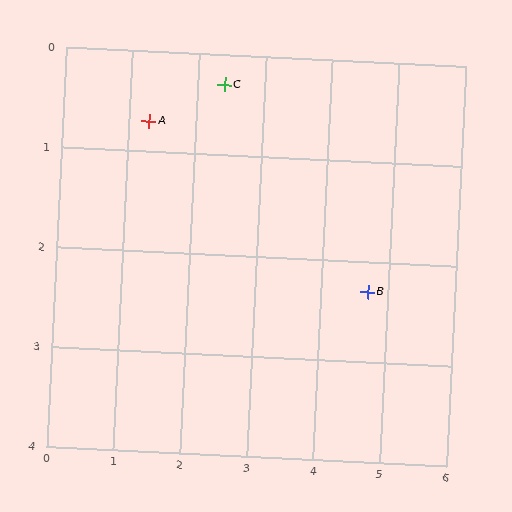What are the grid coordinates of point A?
Point A is at approximately (1.3, 0.7).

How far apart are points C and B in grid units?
Points C and B are about 3.0 grid units apart.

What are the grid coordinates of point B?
Point B is at approximately (4.7, 2.3).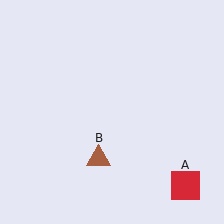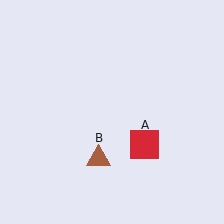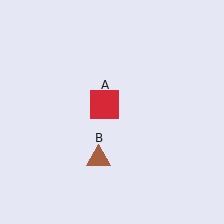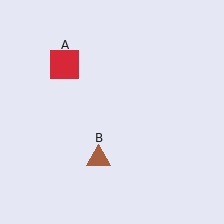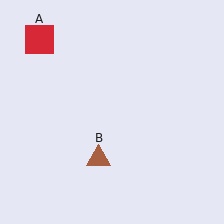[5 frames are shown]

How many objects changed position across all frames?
1 object changed position: red square (object A).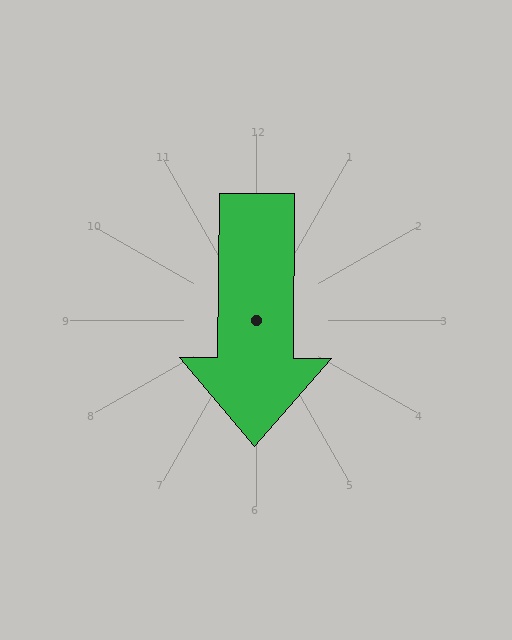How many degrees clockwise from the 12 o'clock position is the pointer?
Approximately 180 degrees.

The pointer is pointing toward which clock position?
Roughly 6 o'clock.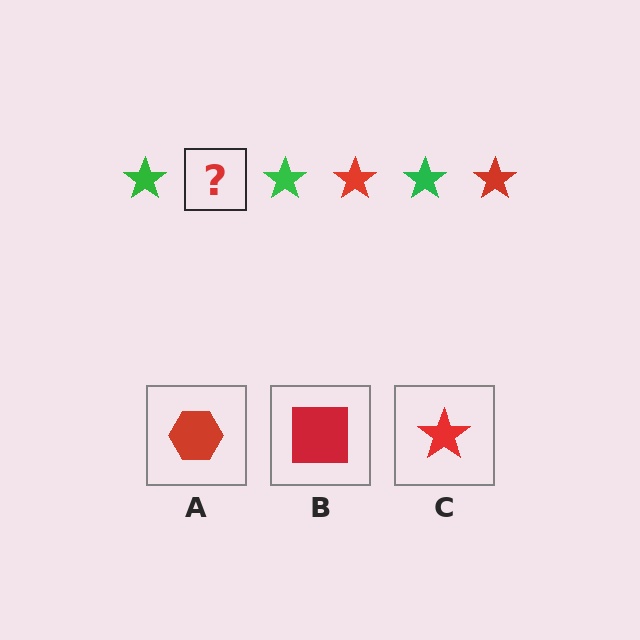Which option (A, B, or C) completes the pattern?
C.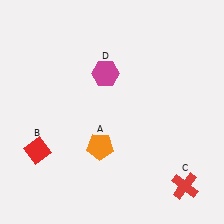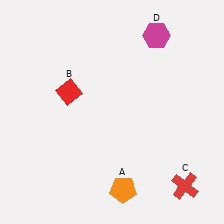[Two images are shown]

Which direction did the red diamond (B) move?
The red diamond (B) moved up.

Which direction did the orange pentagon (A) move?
The orange pentagon (A) moved down.